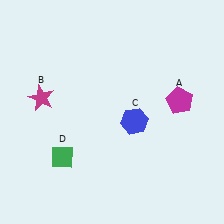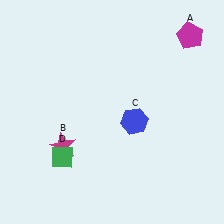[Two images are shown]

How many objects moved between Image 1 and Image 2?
2 objects moved between the two images.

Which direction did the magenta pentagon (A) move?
The magenta pentagon (A) moved up.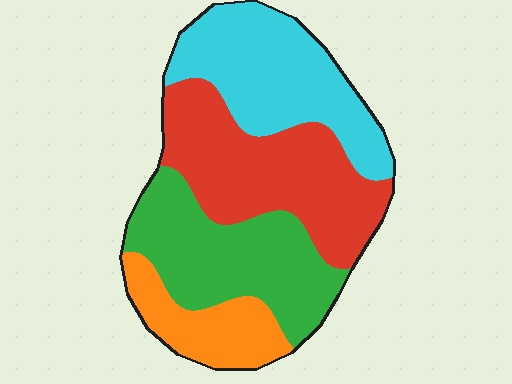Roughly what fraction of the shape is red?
Red takes up about one third (1/3) of the shape.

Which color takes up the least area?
Orange, at roughly 15%.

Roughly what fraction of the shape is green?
Green takes up about one quarter (1/4) of the shape.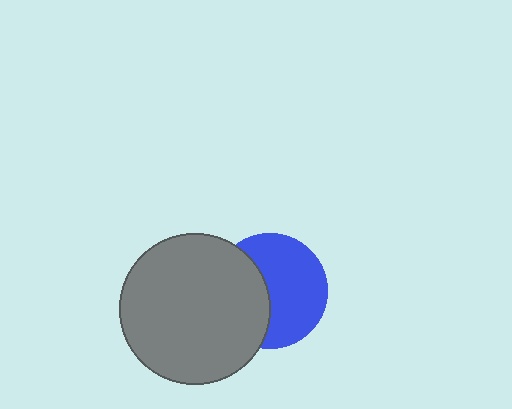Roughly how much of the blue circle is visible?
About half of it is visible (roughly 59%).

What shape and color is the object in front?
The object in front is a gray circle.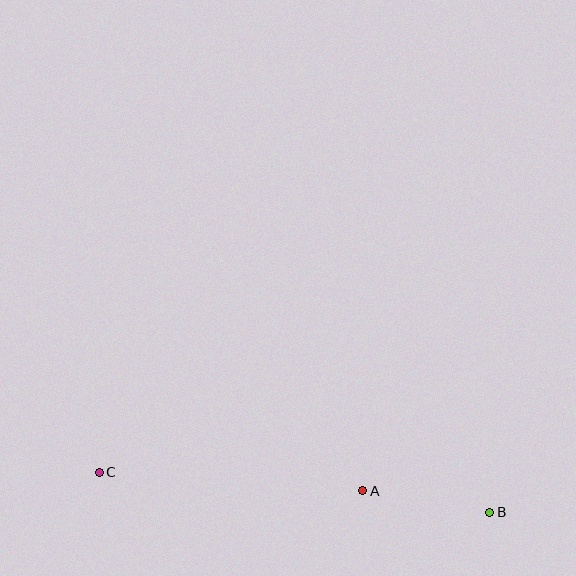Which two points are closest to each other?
Points A and B are closest to each other.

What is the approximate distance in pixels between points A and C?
The distance between A and C is approximately 264 pixels.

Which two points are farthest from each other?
Points B and C are farthest from each other.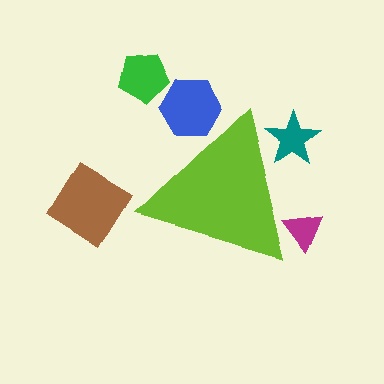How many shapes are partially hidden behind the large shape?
3 shapes are partially hidden.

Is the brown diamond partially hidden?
No, the brown diamond is fully visible.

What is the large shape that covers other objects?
A lime triangle.